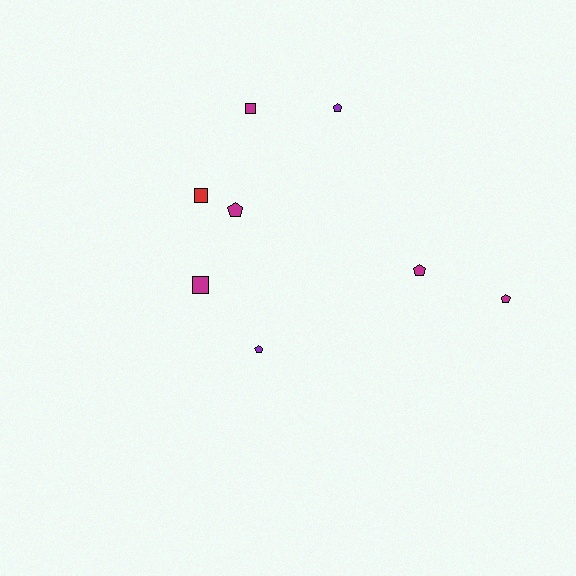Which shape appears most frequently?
Pentagon, with 5 objects.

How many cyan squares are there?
There are no cyan squares.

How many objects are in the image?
There are 8 objects.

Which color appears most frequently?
Magenta, with 5 objects.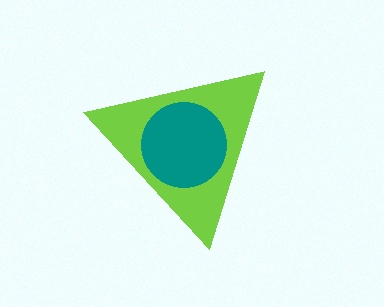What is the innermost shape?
The teal circle.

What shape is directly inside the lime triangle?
The teal circle.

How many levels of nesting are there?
2.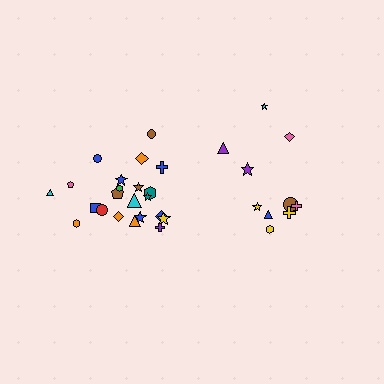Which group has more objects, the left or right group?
The left group.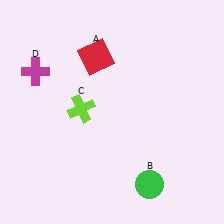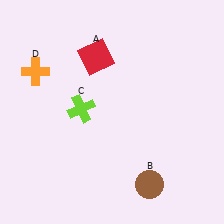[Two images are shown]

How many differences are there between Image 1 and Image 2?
There are 2 differences between the two images.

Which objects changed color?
B changed from green to brown. D changed from magenta to orange.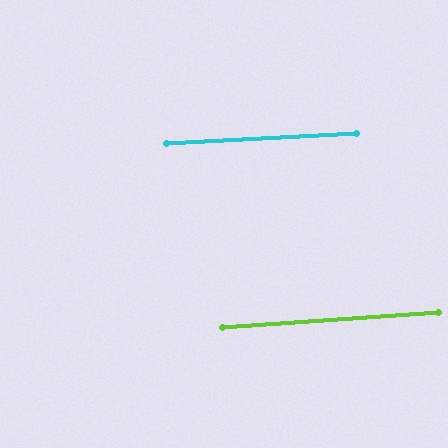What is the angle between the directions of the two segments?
Approximately 1 degree.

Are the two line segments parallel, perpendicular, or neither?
Parallel — their directions differ by only 1.1°.